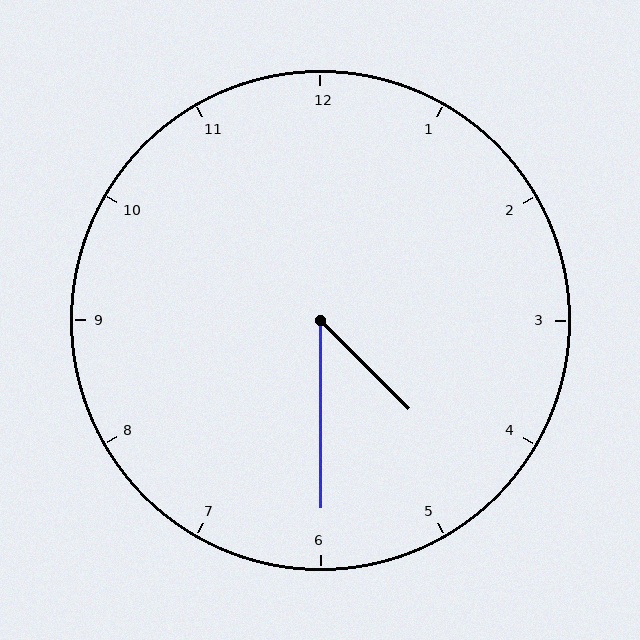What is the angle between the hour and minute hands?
Approximately 45 degrees.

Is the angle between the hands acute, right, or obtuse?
It is acute.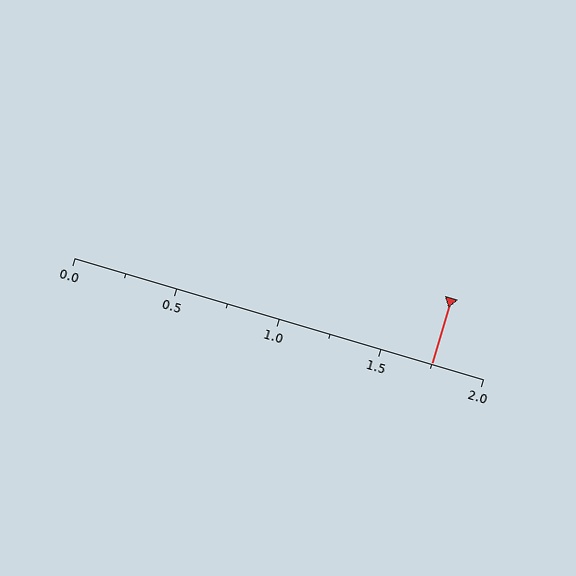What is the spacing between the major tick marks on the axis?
The major ticks are spaced 0.5 apart.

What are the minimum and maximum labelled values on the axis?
The axis runs from 0.0 to 2.0.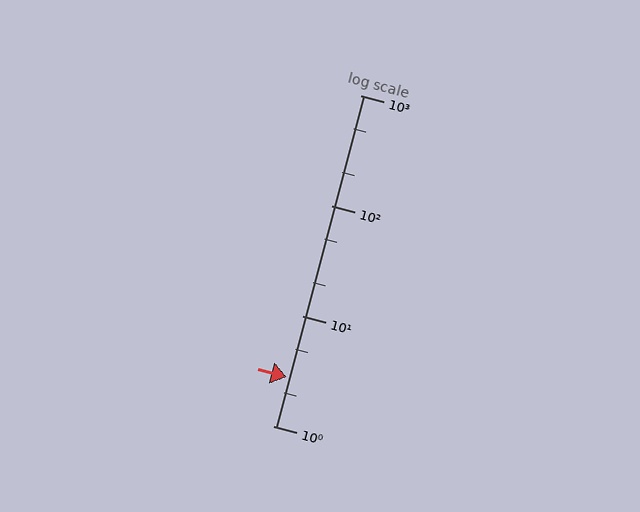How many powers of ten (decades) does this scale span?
The scale spans 3 decades, from 1 to 1000.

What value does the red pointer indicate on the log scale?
The pointer indicates approximately 2.8.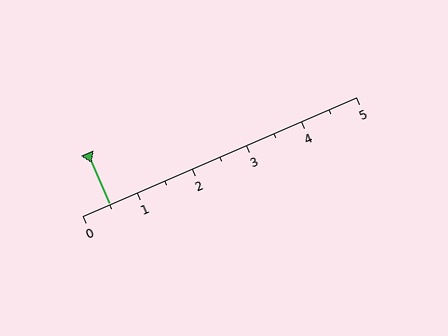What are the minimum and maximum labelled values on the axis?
The axis runs from 0 to 5.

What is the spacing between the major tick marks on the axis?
The major ticks are spaced 1 apart.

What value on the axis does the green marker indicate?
The marker indicates approximately 0.5.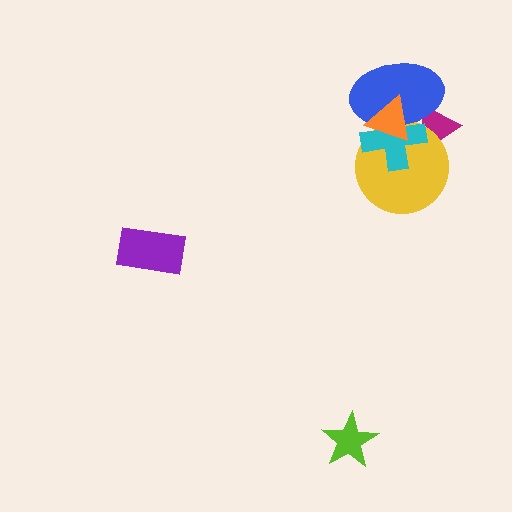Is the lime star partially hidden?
No, no other shape covers it.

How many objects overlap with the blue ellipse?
4 objects overlap with the blue ellipse.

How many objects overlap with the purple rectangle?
0 objects overlap with the purple rectangle.